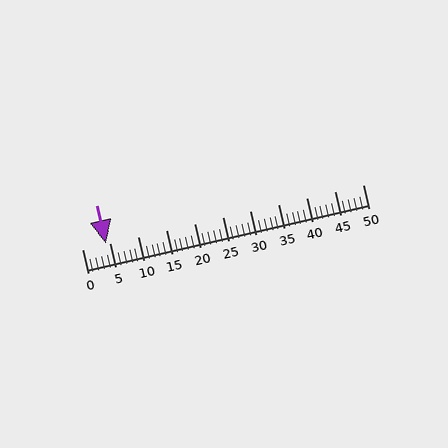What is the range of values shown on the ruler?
The ruler shows values from 0 to 50.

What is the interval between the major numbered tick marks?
The major tick marks are spaced 5 units apart.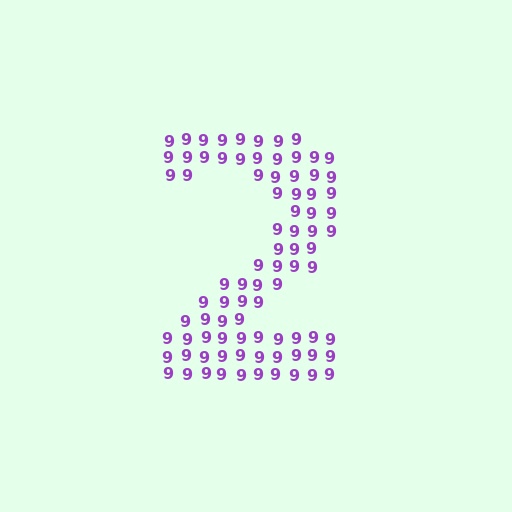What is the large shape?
The large shape is the digit 2.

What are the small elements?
The small elements are digit 9's.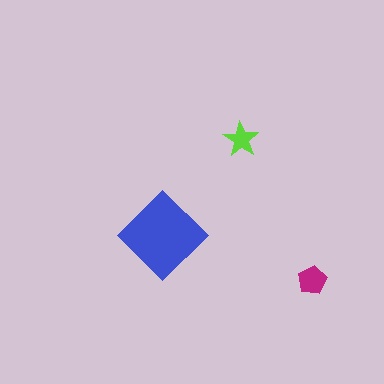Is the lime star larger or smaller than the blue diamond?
Smaller.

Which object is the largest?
The blue diamond.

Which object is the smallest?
The lime star.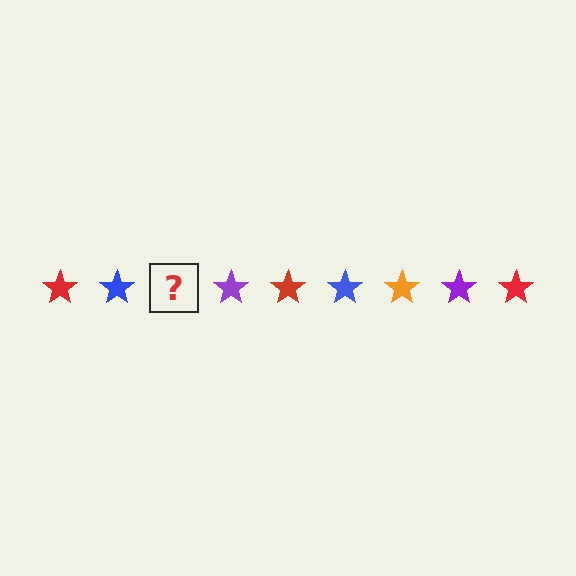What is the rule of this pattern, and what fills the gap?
The rule is that the pattern cycles through red, blue, orange, purple stars. The gap should be filled with an orange star.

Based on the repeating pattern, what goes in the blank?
The blank should be an orange star.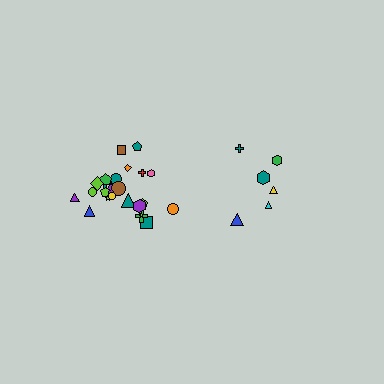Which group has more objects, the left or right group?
The left group.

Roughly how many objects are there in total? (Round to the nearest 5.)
Roughly 30 objects in total.